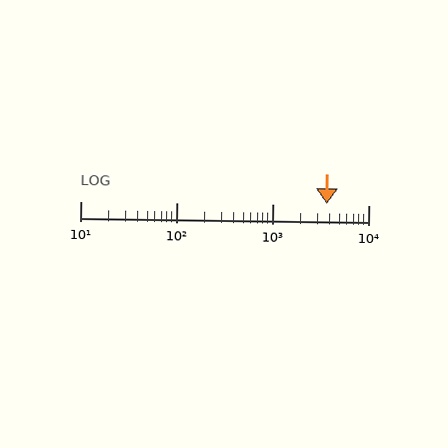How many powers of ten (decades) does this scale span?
The scale spans 3 decades, from 10 to 10000.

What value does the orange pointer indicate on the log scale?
The pointer indicates approximately 3700.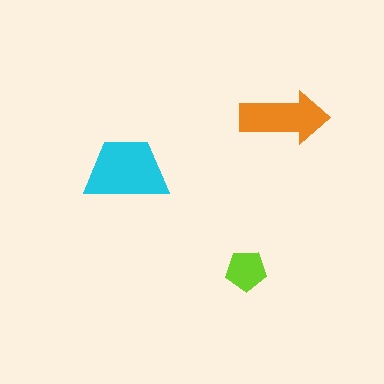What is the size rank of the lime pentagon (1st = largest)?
3rd.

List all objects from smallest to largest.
The lime pentagon, the orange arrow, the cyan trapezoid.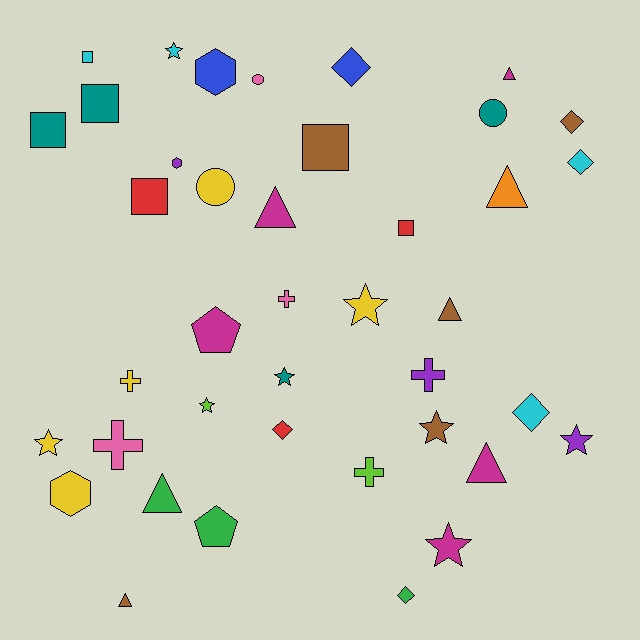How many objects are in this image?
There are 40 objects.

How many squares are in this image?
There are 6 squares.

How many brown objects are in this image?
There are 5 brown objects.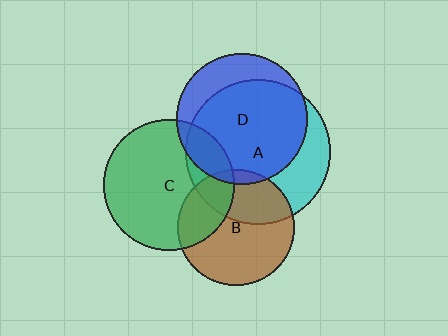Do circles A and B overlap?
Yes.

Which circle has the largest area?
Circle A (cyan).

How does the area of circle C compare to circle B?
Approximately 1.3 times.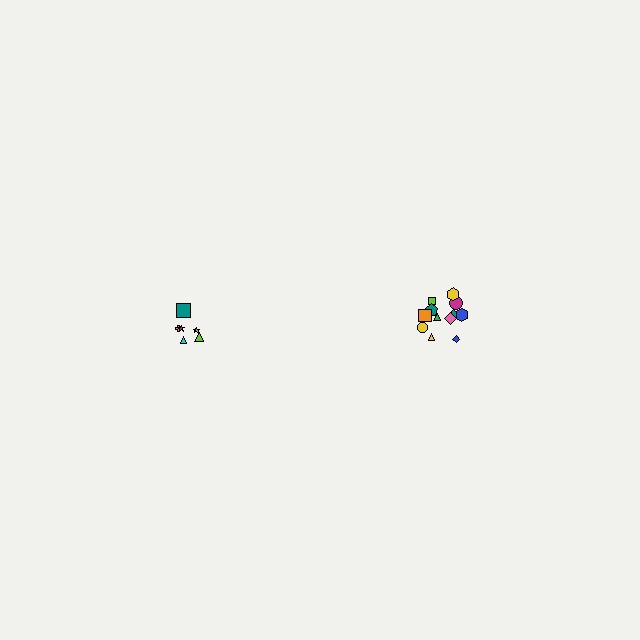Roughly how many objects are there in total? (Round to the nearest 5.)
Roughly 20 objects in total.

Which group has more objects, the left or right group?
The right group.